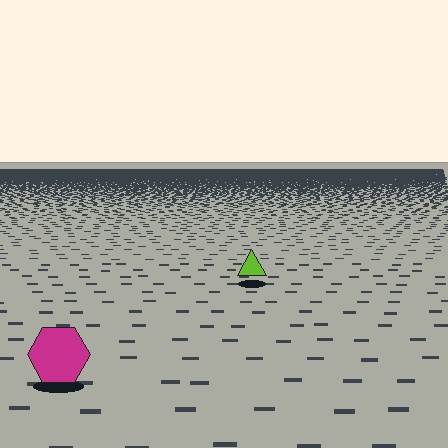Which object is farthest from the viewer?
The lime triangle is farthest from the viewer. It appears smaller and the ground texture around it is denser.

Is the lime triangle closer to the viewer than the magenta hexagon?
No. The magenta hexagon is closer — you can tell from the texture gradient: the ground texture is coarser near it.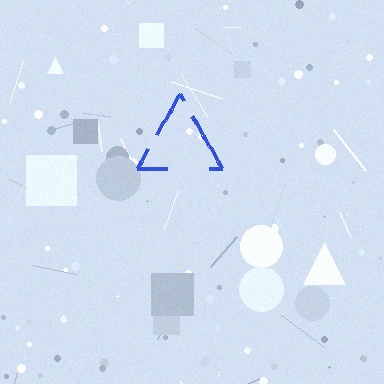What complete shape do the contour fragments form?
The contour fragments form a triangle.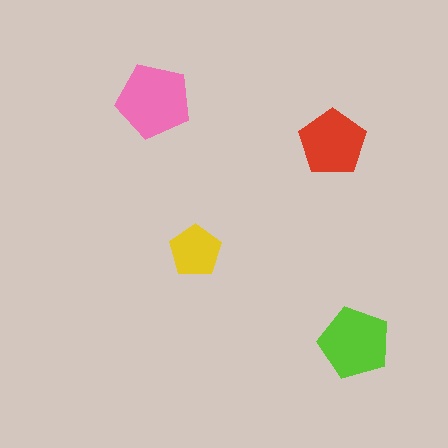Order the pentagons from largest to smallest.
the pink one, the lime one, the red one, the yellow one.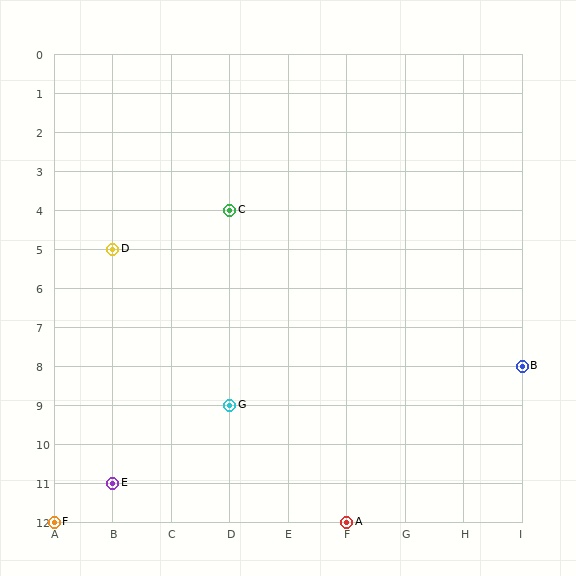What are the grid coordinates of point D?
Point D is at grid coordinates (B, 5).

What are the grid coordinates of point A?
Point A is at grid coordinates (F, 12).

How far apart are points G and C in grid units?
Points G and C are 5 rows apart.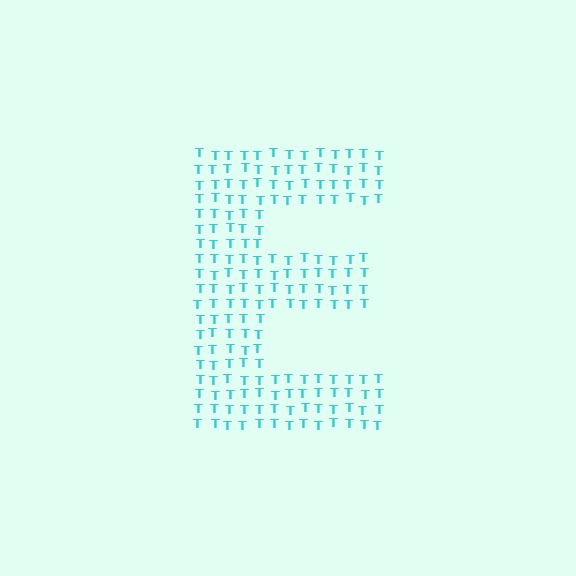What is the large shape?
The large shape is the letter E.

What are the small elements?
The small elements are letter T's.